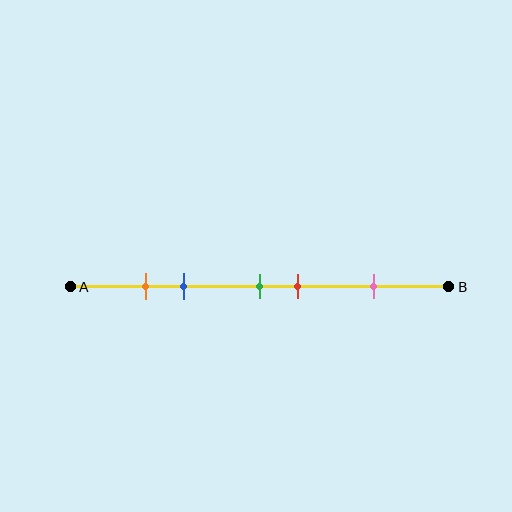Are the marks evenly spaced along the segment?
No, the marks are not evenly spaced.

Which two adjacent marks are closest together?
The orange and blue marks are the closest adjacent pair.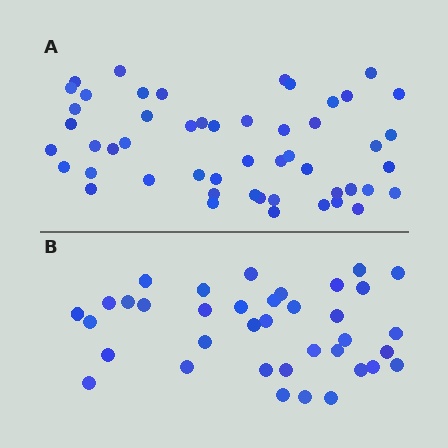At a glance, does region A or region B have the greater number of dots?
Region A (the top region) has more dots.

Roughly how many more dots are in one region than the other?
Region A has approximately 15 more dots than region B.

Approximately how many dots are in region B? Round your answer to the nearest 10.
About 40 dots. (The exact count is 37, which rounds to 40.)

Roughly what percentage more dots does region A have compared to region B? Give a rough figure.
About 40% more.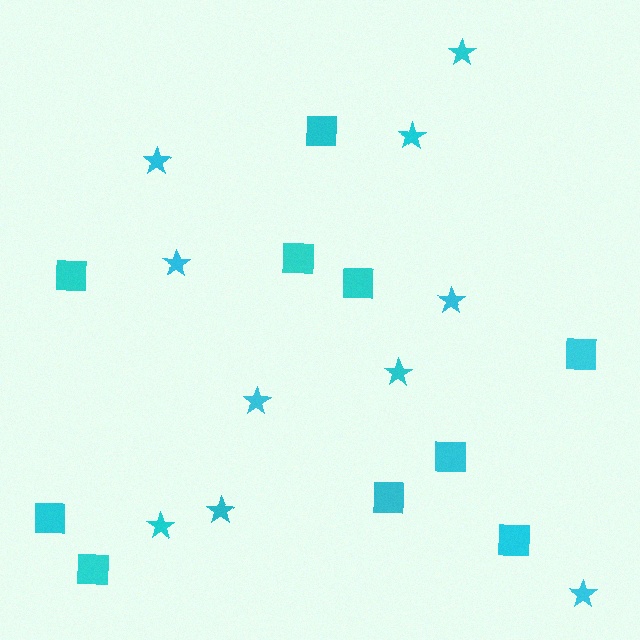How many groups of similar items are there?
There are 2 groups: one group of stars (10) and one group of squares (10).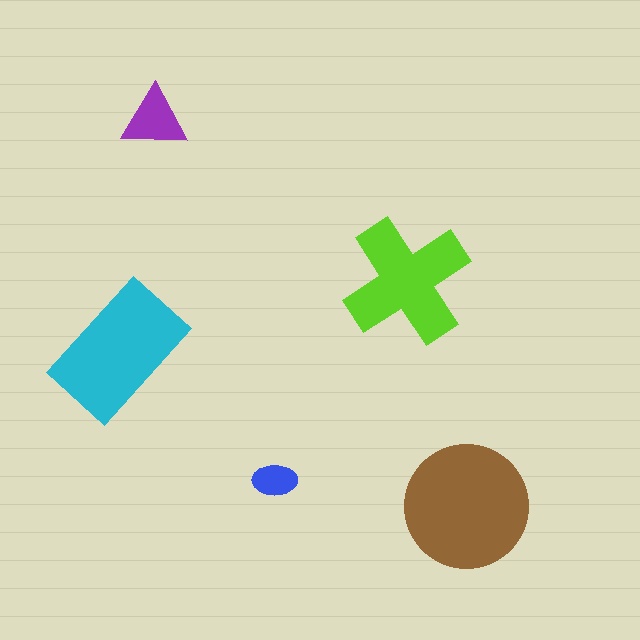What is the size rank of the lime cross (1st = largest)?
3rd.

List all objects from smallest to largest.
The blue ellipse, the purple triangle, the lime cross, the cyan rectangle, the brown circle.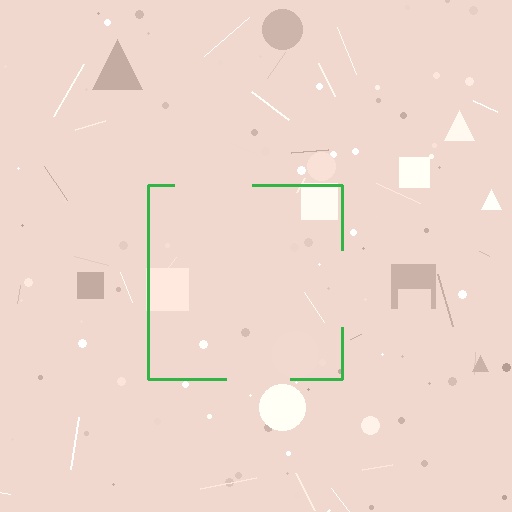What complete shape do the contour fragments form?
The contour fragments form a square.